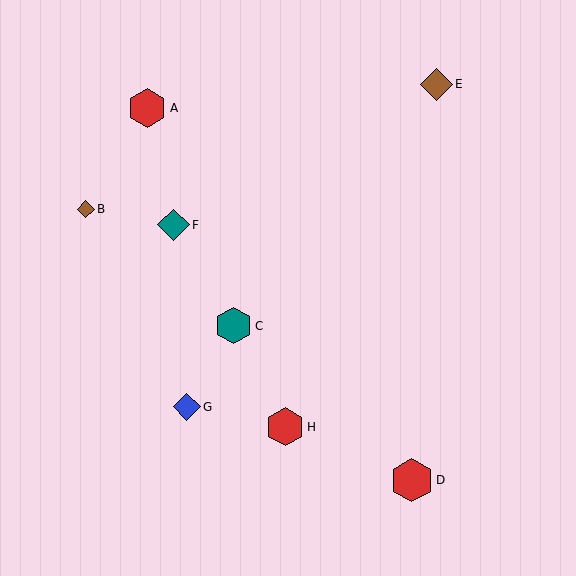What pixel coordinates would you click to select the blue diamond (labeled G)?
Click at (187, 407) to select the blue diamond G.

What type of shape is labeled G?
Shape G is a blue diamond.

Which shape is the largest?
The red hexagon (labeled D) is the largest.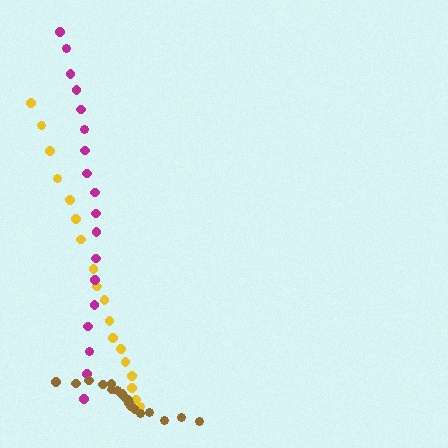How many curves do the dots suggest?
There are 3 distinct paths.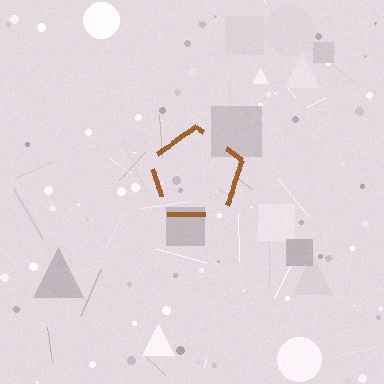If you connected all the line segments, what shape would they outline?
They would outline a pentagon.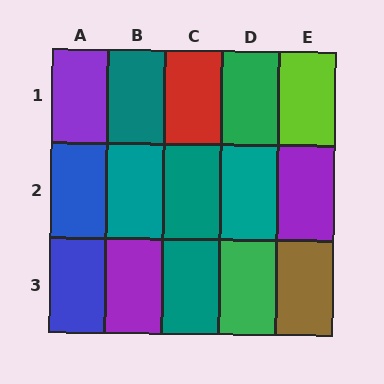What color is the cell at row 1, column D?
Green.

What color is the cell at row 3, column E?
Brown.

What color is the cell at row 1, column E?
Lime.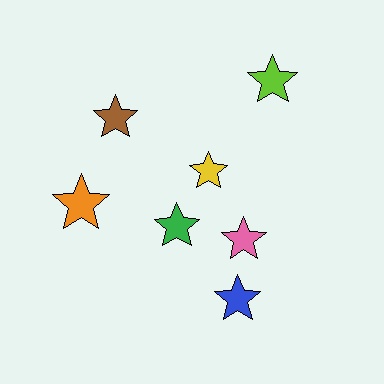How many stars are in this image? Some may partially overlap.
There are 7 stars.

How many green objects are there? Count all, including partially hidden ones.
There is 1 green object.